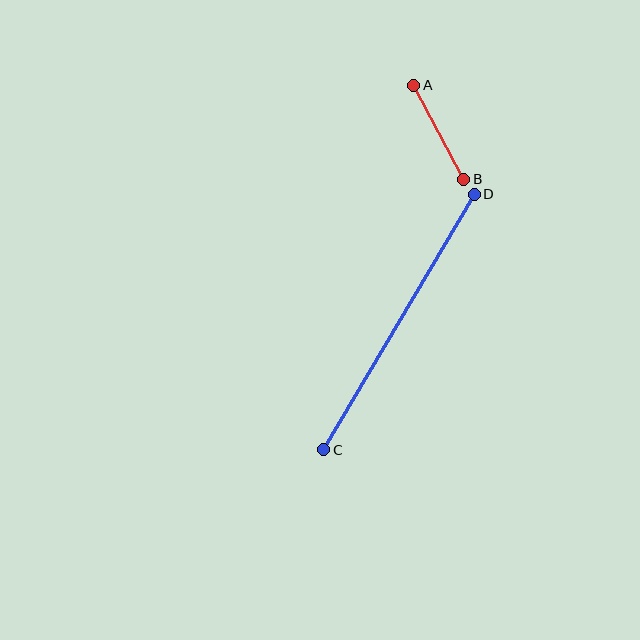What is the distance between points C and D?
The distance is approximately 296 pixels.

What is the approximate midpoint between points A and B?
The midpoint is at approximately (439, 132) pixels.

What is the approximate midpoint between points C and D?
The midpoint is at approximately (399, 322) pixels.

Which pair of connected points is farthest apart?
Points C and D are farthest apart.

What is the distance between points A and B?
The distance is approximately 106 pixels.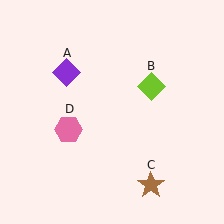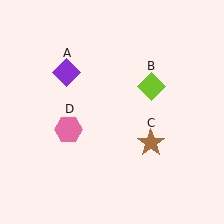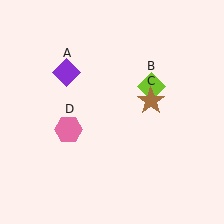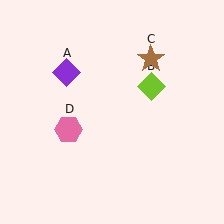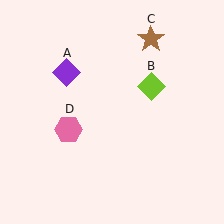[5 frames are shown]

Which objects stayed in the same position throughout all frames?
Purple diamond (object A) and lime diamond (object B) and pink hexagon (object D) remained stationary.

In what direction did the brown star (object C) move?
The brown star (object C) moved up.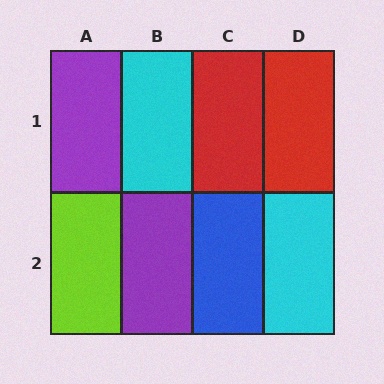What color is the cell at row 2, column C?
Blue.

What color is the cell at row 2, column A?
Lime.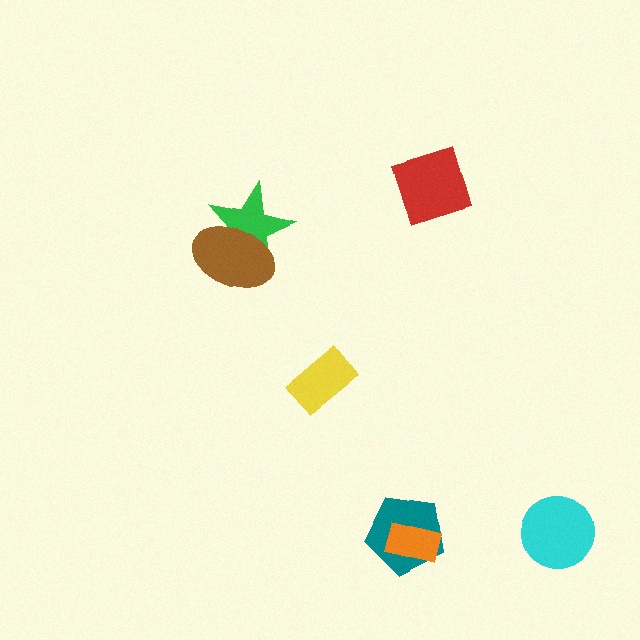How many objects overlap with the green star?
1 object overlaps with the green star.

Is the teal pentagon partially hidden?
Yes, it is partially covered by another shape.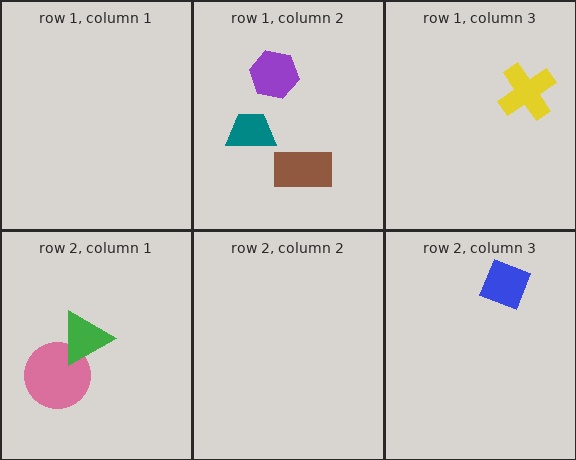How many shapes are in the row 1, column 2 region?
3.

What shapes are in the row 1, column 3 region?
The yellow cross.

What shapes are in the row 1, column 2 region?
The brown rectangle, the purple hexagon, the teal trapezoid.